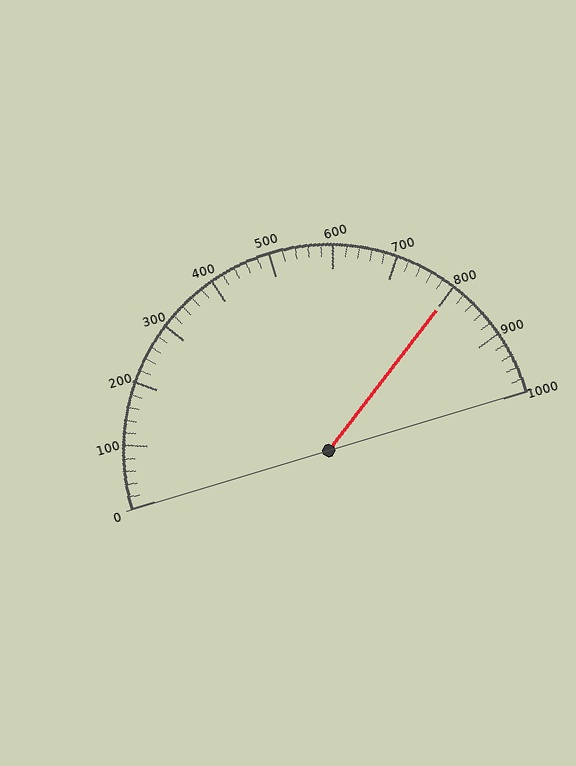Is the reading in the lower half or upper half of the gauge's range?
The reading is in the upper half of the range (0 to 1000).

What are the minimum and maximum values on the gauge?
The gauge ranges from 0 to 1000.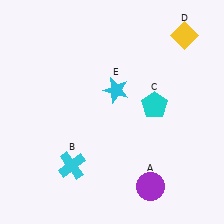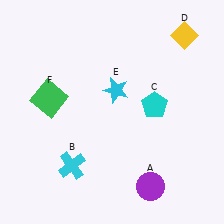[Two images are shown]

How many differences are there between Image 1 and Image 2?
There is 1 difference between the two images.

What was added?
A green square (F) was added in Image 2.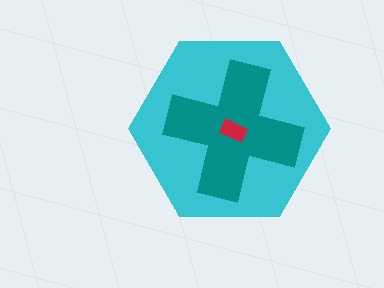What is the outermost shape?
The cyan hexagon.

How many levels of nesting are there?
3.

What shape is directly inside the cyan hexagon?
The teal cross.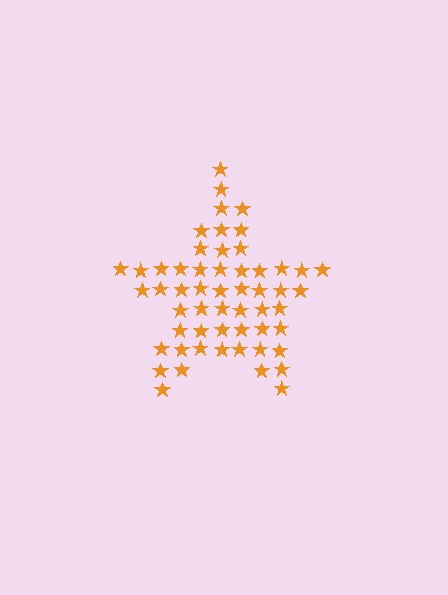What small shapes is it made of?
It is made of small stars.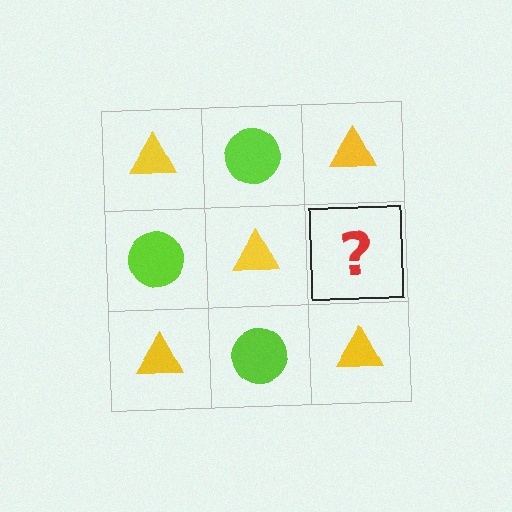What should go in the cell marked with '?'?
The missing cell should contain a lime circle.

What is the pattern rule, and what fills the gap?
The rule is that it alternates yellow triangle and lime circle in a checkerboard pattern. The gap should be filled with a lime circle.